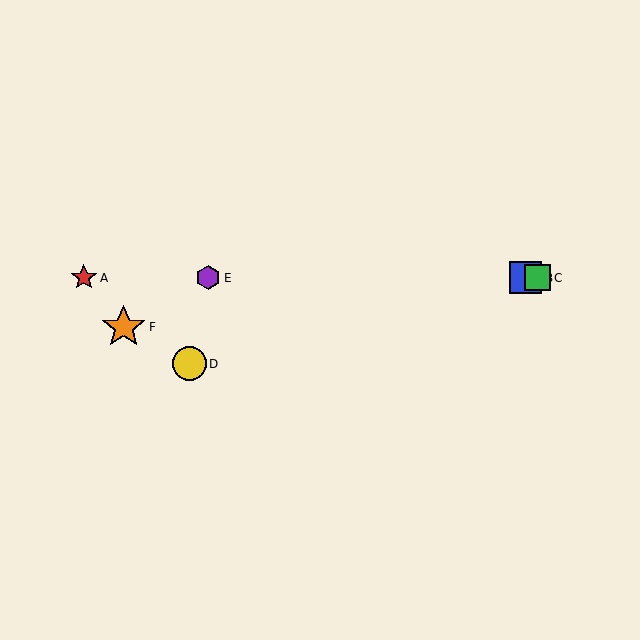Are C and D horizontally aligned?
No, C is at y≈278 and D is at y≈364.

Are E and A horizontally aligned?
Yes, both are at y≈278.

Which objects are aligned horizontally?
Objects A, B, C, E are aligned horizontally.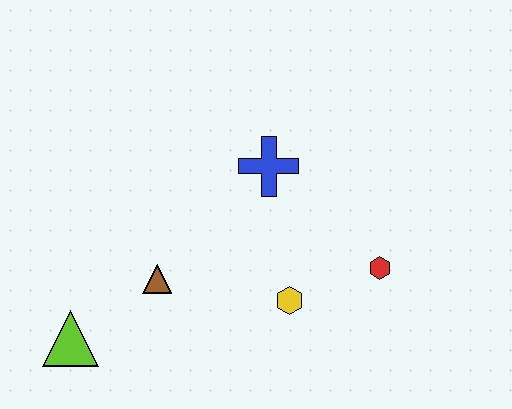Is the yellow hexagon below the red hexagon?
Yes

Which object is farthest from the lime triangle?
The red hexagon is farthest from the lime triangle.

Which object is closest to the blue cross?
The yellow hexagon is closest to the blue cross.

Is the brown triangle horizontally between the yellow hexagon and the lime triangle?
Yes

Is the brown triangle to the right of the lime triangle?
Yes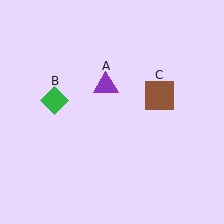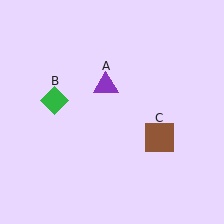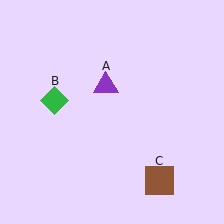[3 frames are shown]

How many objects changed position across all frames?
1 object changed position: brown square (object C).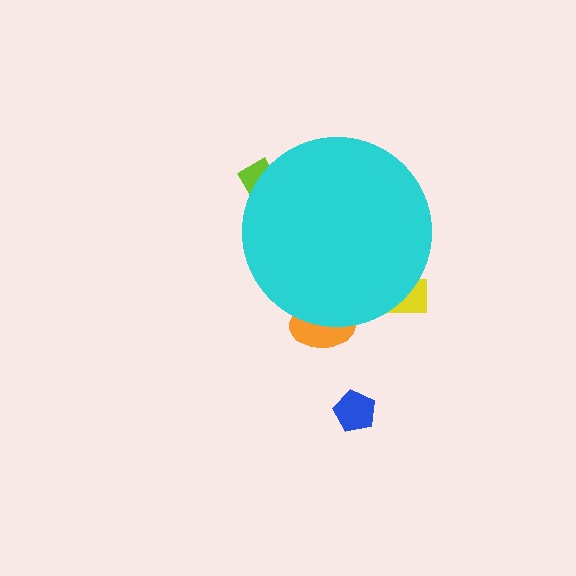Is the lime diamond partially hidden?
Yes, the lime diamond is partially hidden behind the cyan circle.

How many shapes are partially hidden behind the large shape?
3 shapes are partially hidden.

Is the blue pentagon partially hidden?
No, the blue pentagon is fully visible.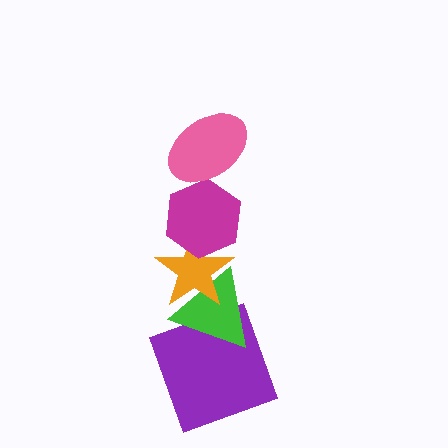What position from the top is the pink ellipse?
The pink ellipse is 1st from the top.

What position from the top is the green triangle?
The green triangle is 4th from the top.